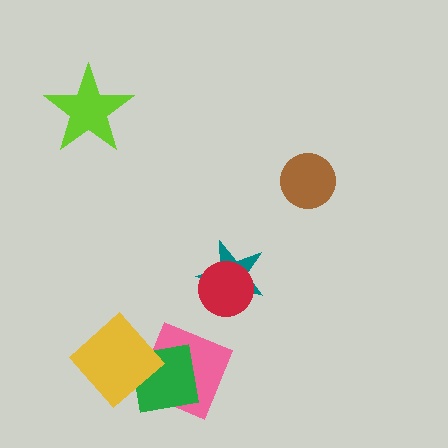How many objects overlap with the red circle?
1 object overlaps with the red circle.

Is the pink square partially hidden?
Yes, it is partially covered by another shape.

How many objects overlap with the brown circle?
0 objects overlap with the brown circle.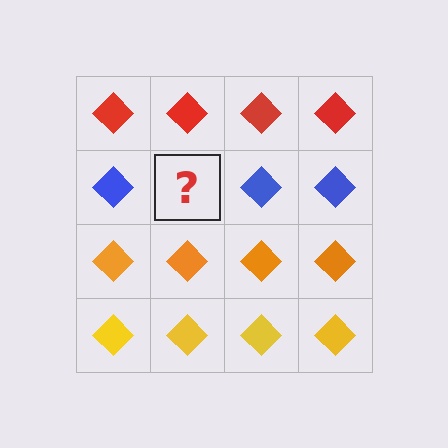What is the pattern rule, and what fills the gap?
The rule is that each row has a consistent color. The gap should be filled with a blue diamond.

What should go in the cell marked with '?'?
The missing cell should contain a blue diamond.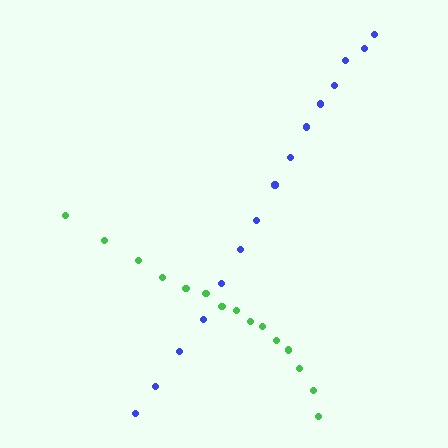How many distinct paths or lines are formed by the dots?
There are 2 distinct paths.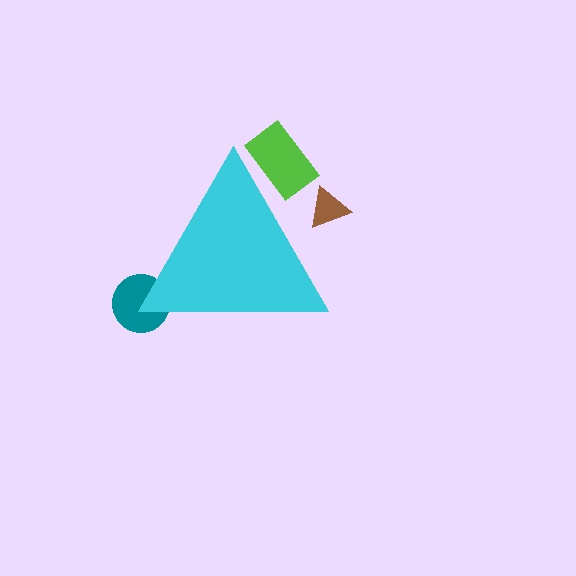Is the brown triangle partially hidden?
Yes, the brown triangle is partially hidden behind the cyan triangle.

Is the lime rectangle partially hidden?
Yes, the lime rectangle is partially hidden behind the cyan triangle.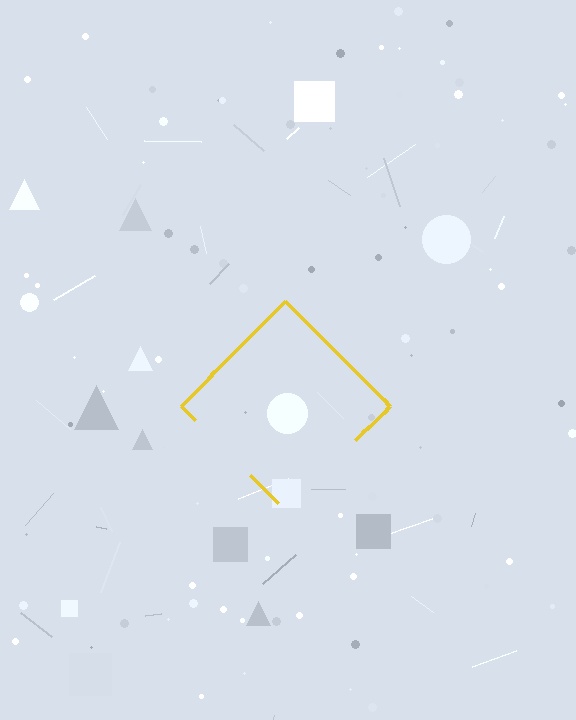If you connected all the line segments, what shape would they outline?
They would outline a diamond.